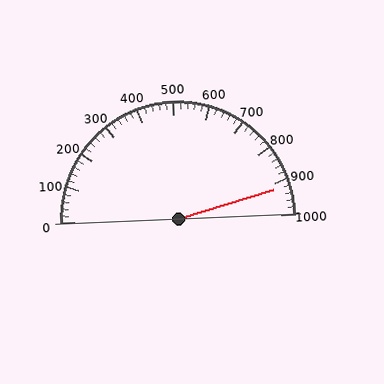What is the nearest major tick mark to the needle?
The nearest major tick mark is 900.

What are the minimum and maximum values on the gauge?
The gauge ranges from 0 to 1000.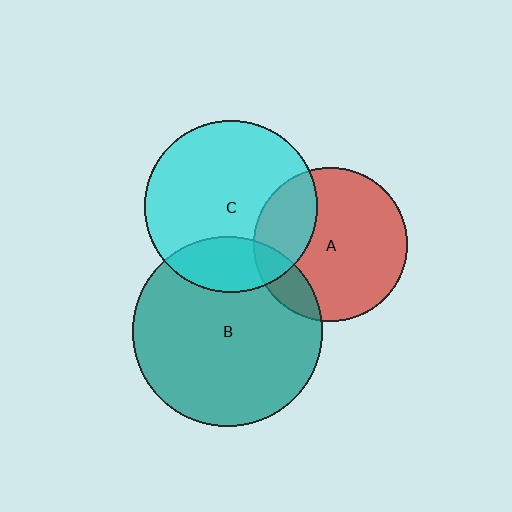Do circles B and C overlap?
Yes.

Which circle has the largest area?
Circle B (teal).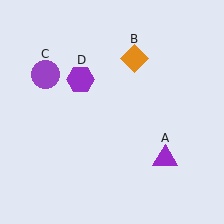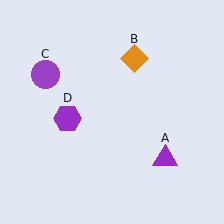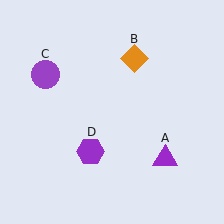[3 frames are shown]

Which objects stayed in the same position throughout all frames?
Purple triangle (object A) and orange diamond (object B) and purple circle (object C) remained stationary.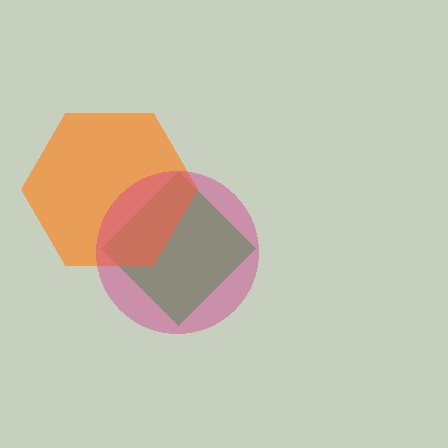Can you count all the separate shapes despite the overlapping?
Yes, there are 3 separate shapes.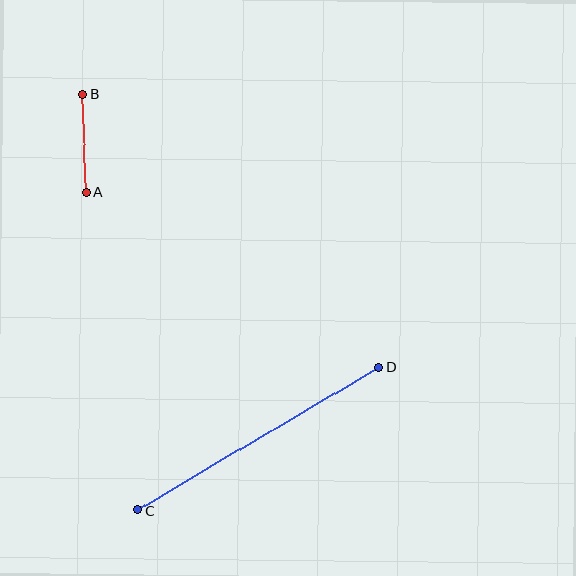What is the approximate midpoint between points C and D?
The midpoint is at approximately (258, 439) pixels.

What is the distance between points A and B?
The distance is approximately 98 pixels.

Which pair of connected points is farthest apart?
Points C and D are farthest apart.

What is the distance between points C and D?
The distance is approximately 281 pixels.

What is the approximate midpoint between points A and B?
The midpoint is at approximately (84, 143) pixels.